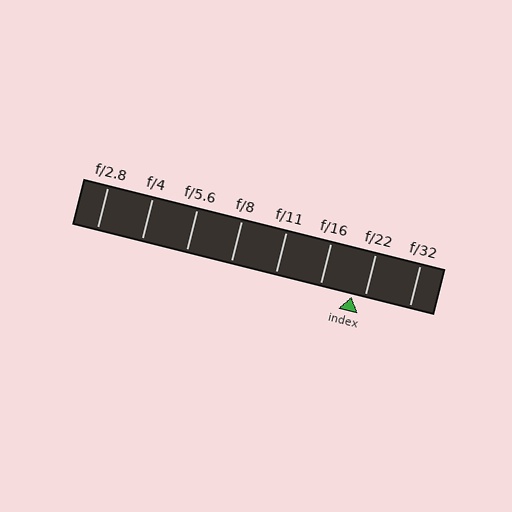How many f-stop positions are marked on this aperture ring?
There are 8 f-stop positions marked.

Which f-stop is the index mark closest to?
The index mark is closest to f/22.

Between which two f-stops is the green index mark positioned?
The index mark is between f/16 and f/22.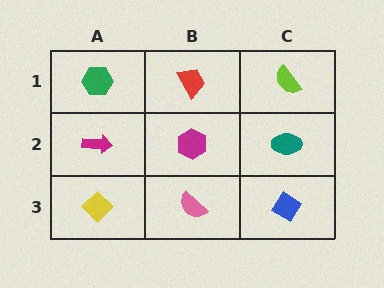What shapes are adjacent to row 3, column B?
A magenta hexagon (row 2, column B), a yellow diamond (row 3, column A), a blue diamond (row 3, column C).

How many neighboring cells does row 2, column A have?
3.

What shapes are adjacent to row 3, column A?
A magenta arrow (row 2, column A), a pink semicircle (row 3, column B).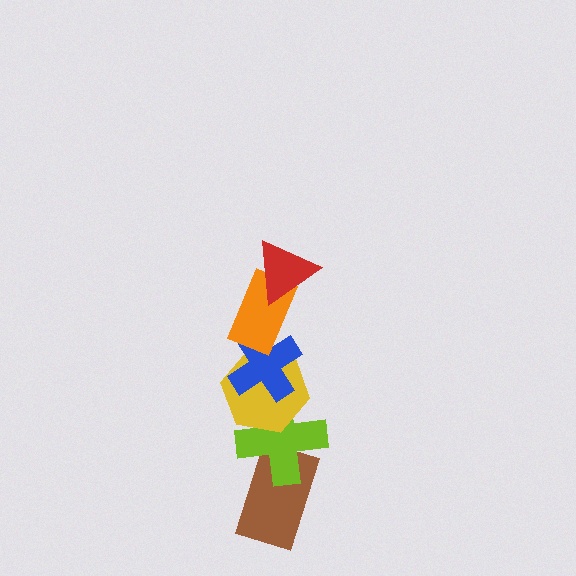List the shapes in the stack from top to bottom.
From top to bottom: the red triangle, the orange rectangle, the blue cross, the yellow hexagon, the lime cross, the brown rectangle.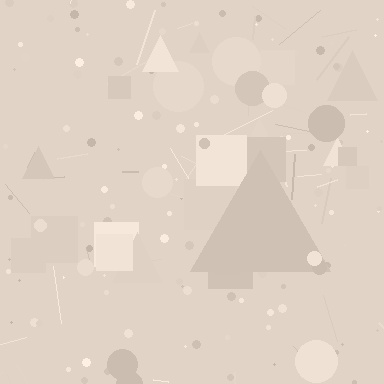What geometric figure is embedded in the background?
A triangle is embedded in the background.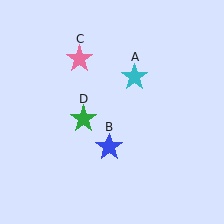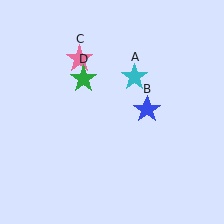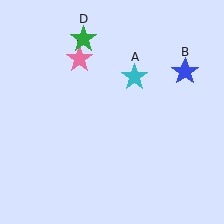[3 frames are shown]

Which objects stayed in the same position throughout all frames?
Cyan star (object A) and pink star (object C) remained stationary.